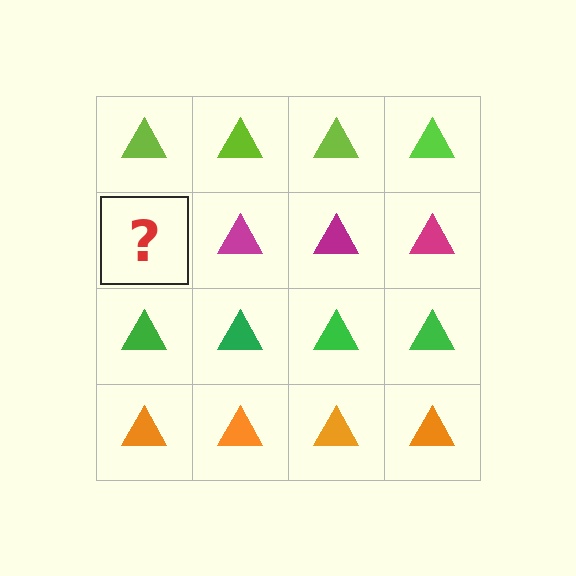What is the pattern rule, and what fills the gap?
The rule is that each row has a consistent color. The gap should be filled with a magenta triangle.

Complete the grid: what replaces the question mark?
The question mark should be replaced with a magenta triangle.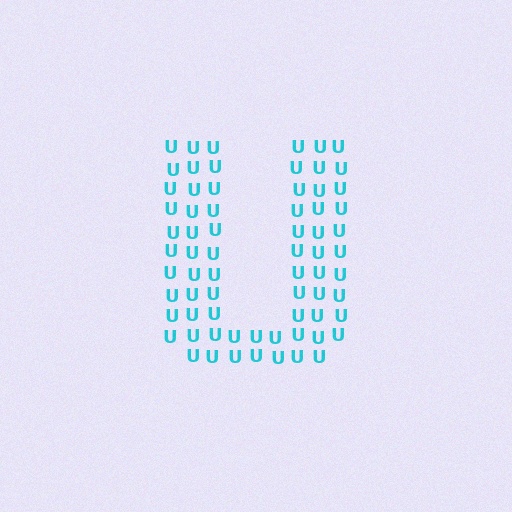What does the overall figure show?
The overall figure shows the letter U.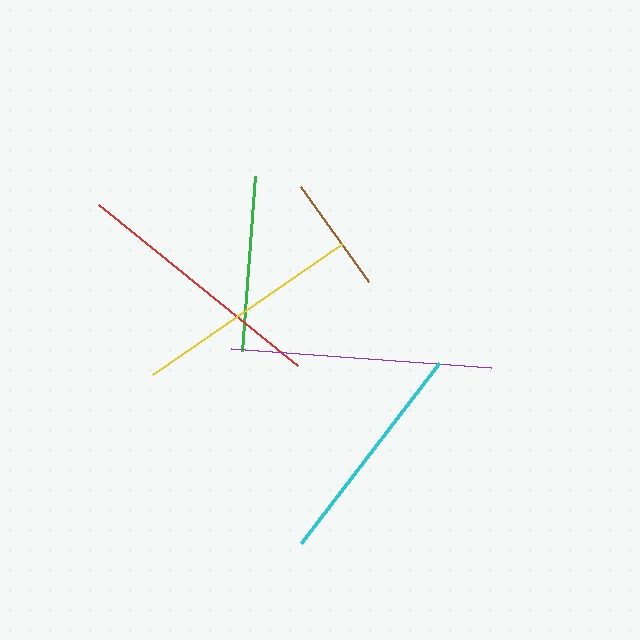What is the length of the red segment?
The red segment is approximately 256 pixels long.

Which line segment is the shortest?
The brown line is the shortest at approximately 117 pixels.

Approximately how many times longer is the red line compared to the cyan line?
The red line is approximately 1.1 times the length of the cyan line.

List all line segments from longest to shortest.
From longest to shortest: purple, red, yellow, cyan, green, brown.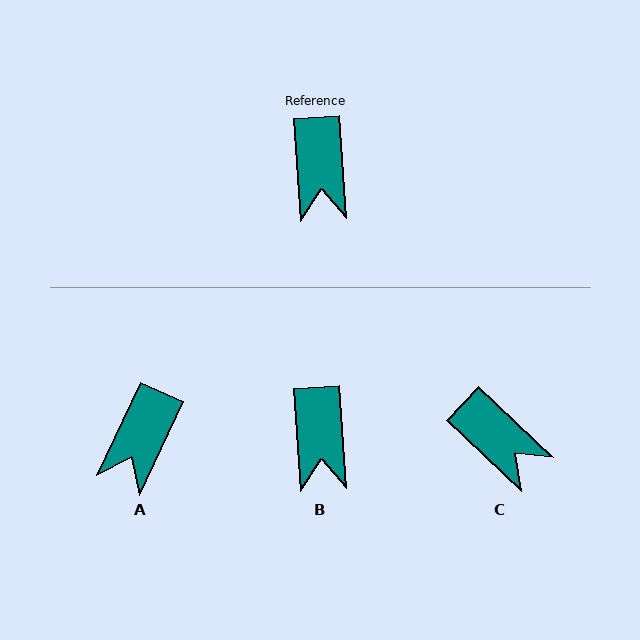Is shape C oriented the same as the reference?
No, it is off by about 43 degrees.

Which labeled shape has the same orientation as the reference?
B.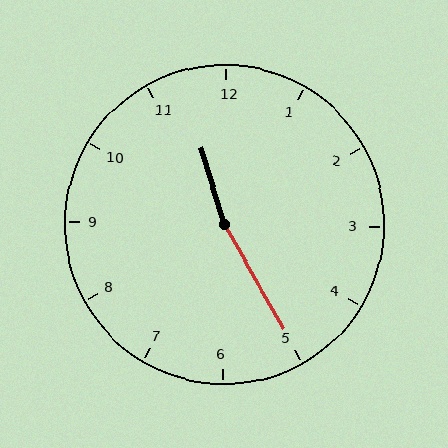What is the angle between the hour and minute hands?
Approximately 168 degrees.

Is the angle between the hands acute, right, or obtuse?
It is obtuse.